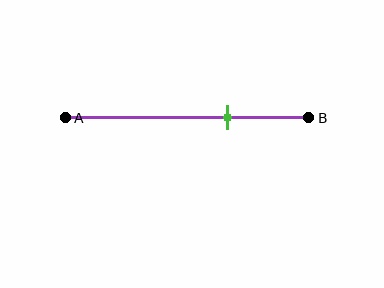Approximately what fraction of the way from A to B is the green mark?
The green mark is approximately 65% of the way from A to B.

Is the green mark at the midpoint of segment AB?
No, the mark is at about 65% from A, not at the 50% midpoint.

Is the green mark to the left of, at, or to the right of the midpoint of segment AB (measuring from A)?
The green mark is to the right of the midpoint of segment AB.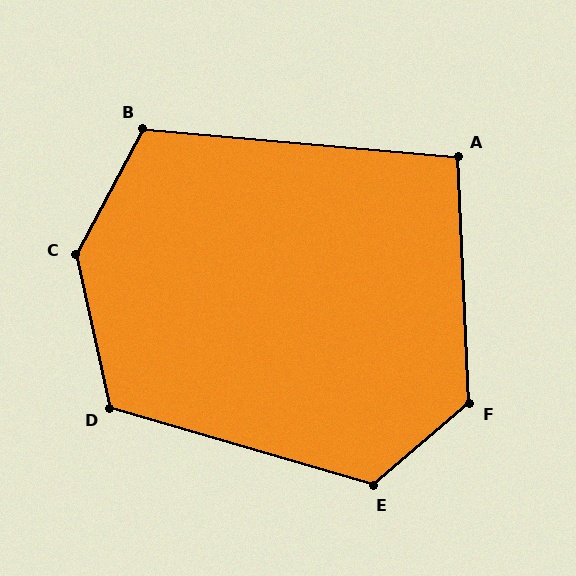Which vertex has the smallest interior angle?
A, at approximately 98 degrees.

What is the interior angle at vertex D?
Approximately 119 degrees (obtuse).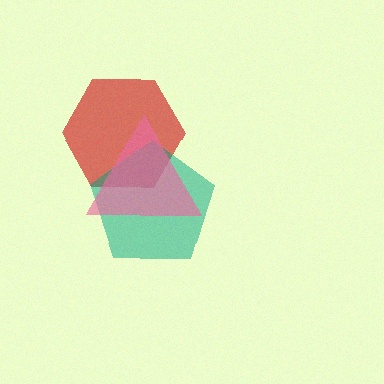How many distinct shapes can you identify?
There are 3 distinct shapes: a red hexagon, a teal pentagon, a pink triangle.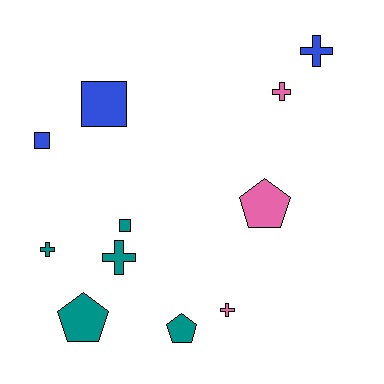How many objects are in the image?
There are 11 objects.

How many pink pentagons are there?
There is 1 pink pentagon.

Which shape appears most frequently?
Cross, with 5 objects.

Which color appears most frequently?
Teal, with 5 objects.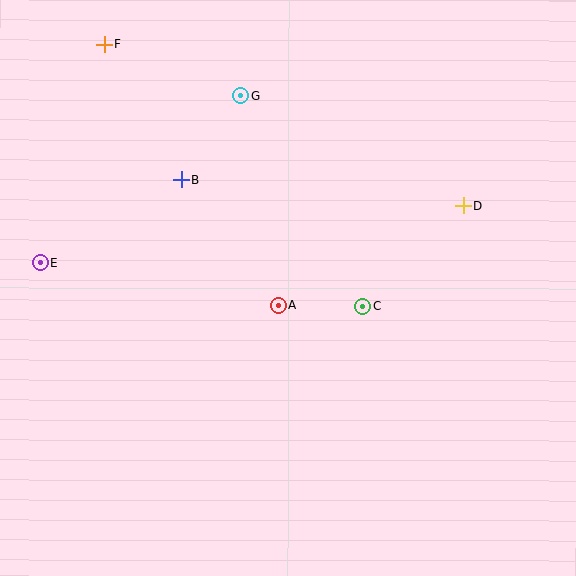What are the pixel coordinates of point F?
Point F is at (105, 44).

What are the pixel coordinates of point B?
Point B is at (182, 179).